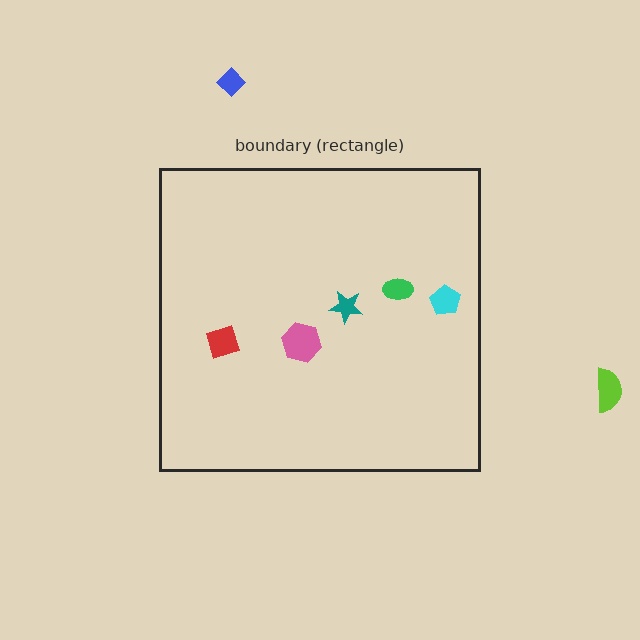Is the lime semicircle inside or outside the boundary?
Outside.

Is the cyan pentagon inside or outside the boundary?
Inside.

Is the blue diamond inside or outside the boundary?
Outside.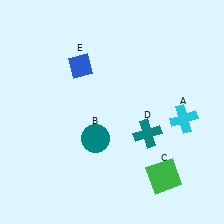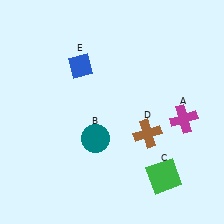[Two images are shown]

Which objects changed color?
A changed from cyan to magenta. D changed from teal to brown.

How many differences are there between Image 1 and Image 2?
There are 2 differences between the two images.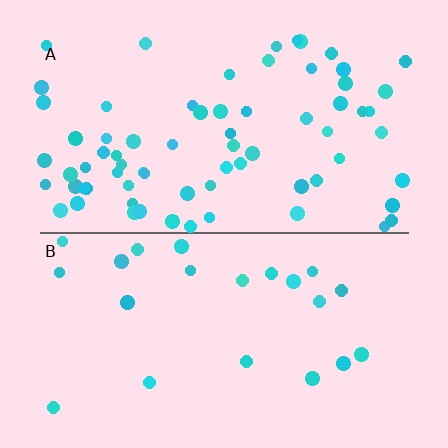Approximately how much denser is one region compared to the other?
Approximately 3.2× — region A over region B.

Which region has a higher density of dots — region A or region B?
A (the top).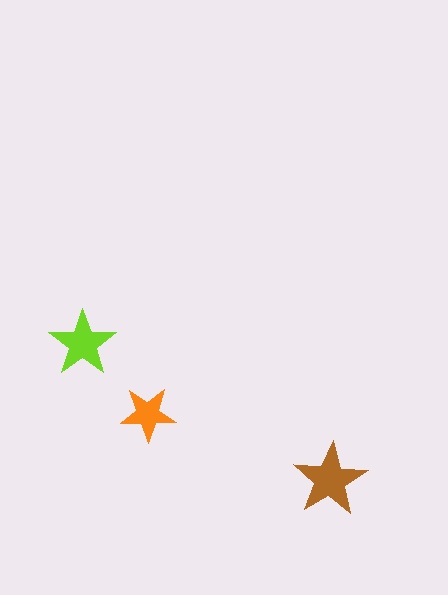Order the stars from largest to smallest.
the brown one, the lime one, the orange one.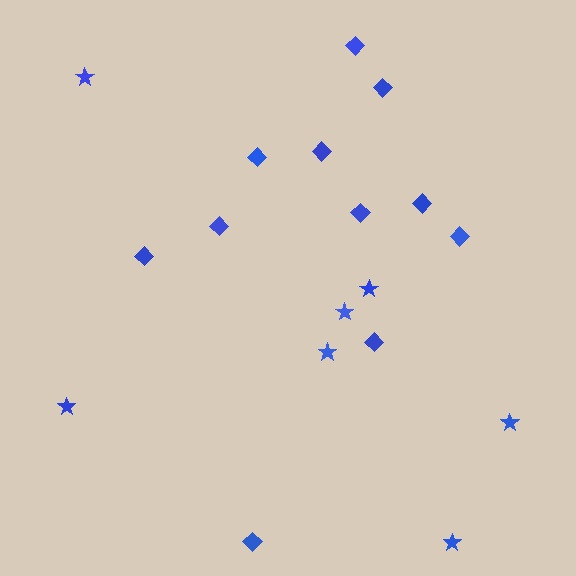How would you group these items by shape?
There are 2 groups: one group of stars (7) and one group of diamonds (11).